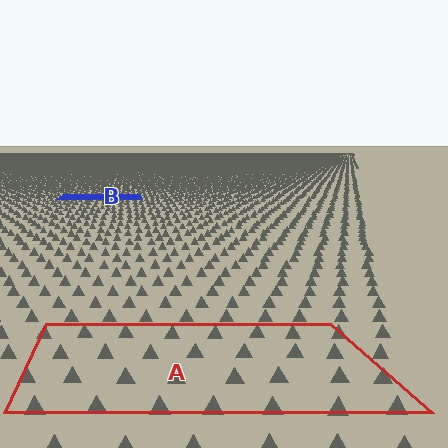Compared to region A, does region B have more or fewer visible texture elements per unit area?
Region B has more texture elements per unit area — they are packed more densely because it is farther away.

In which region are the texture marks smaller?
The texture marks are smaller in region B, because it is farther away.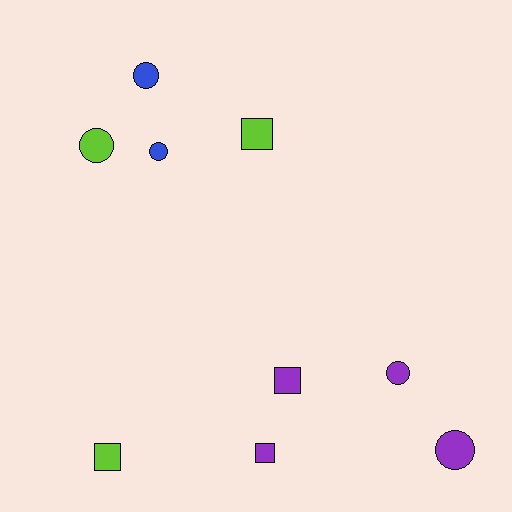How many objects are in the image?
There are 9 objects.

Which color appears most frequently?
Purple, with 4 objects.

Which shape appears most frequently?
Circle, with 5 objects.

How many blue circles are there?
There are 2 blue circles.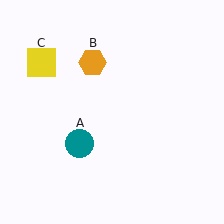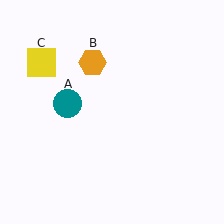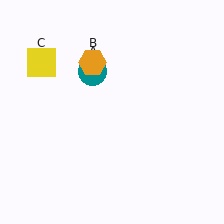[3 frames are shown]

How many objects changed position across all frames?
1 object changed position: teal circle (object A).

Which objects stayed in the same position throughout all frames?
Orange hexagon (object B) and yellow square (object C) remained stationary.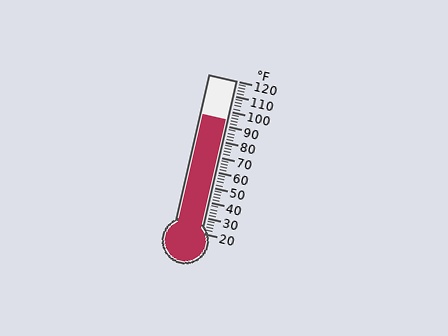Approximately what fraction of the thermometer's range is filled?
The thermometer is filled to approximately 75% of its range.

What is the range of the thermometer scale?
The thermometer scale ranges from 20°F to 120°F.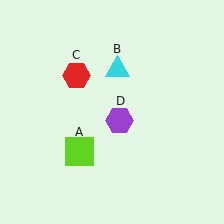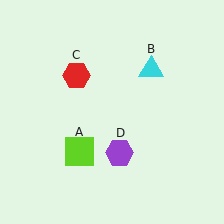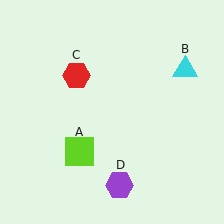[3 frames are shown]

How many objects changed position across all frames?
2 objects changed position: cyan triangle (object B), purple hexagon (object D).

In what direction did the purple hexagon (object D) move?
The purple hexagon (object D) moved down.